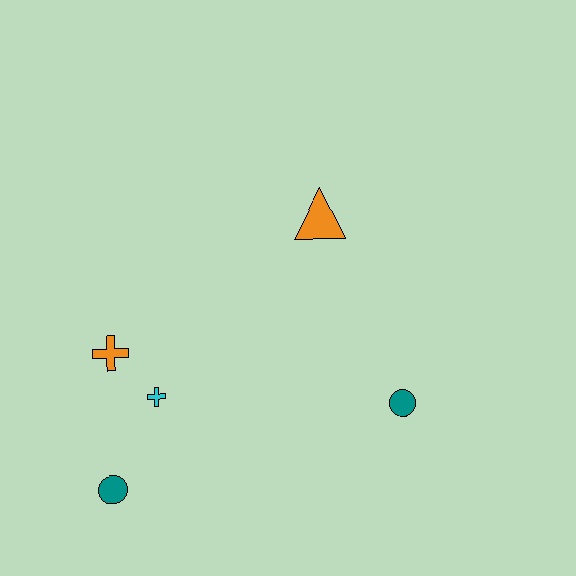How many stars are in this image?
There are no stars.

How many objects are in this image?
There are 5 objects.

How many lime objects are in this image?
There are no lime objects.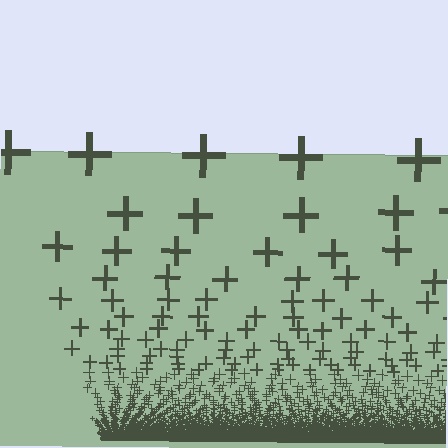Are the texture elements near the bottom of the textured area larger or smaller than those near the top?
Smaller. The gradient is inverted — elements near the bottom are smaller and denser.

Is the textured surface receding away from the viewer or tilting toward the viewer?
The surface appears to tilt toward the viewer. Texture elements get larger and sparser toward the top.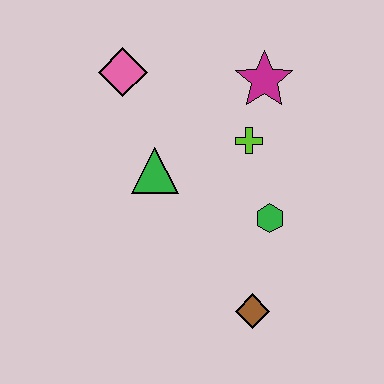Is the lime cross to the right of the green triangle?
Yes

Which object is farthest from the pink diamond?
The brown diamond is farthest from the pink diamond.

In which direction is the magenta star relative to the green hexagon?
The magenta star is above the green hexagon.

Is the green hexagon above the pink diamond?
No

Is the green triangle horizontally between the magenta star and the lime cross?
No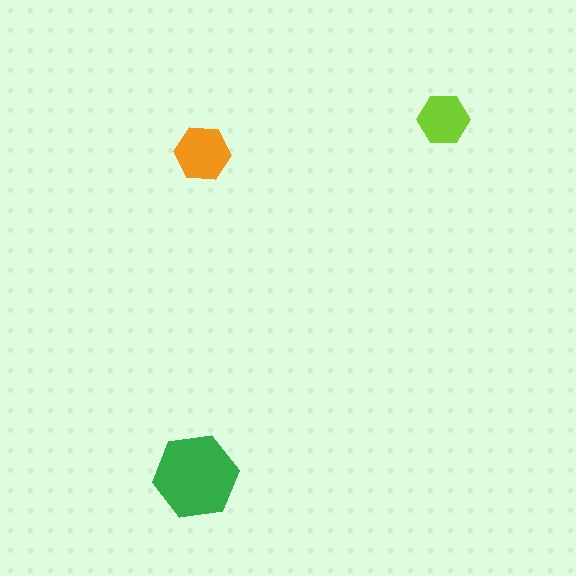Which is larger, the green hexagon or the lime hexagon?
The green one.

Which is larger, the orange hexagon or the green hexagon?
The green one.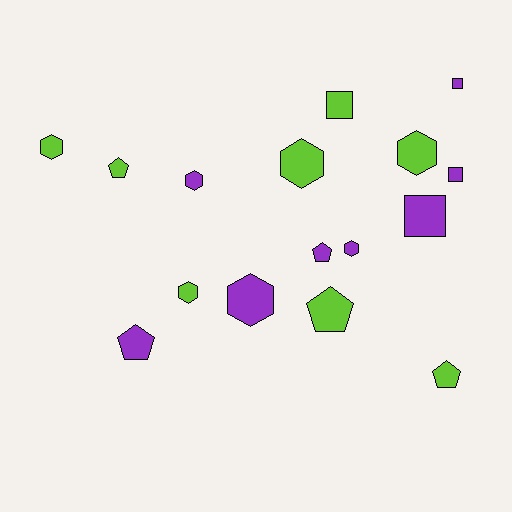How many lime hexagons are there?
There are 4 lime hexagons.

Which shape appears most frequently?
Hexagon, with 7 objects.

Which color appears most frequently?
Purple, with 8 objects.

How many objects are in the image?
There are 16 objects.